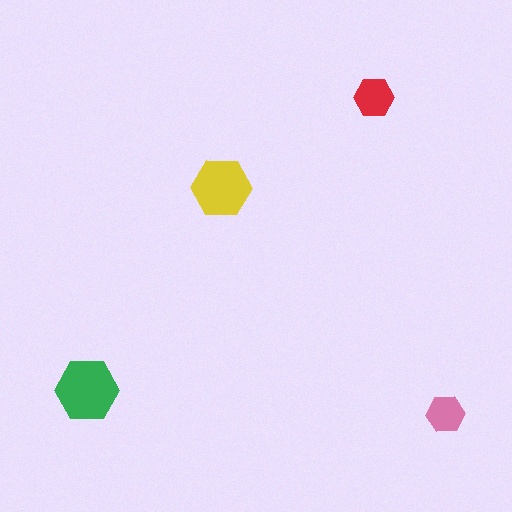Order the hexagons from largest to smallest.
the green one, the yellow one, the red one, the pink one.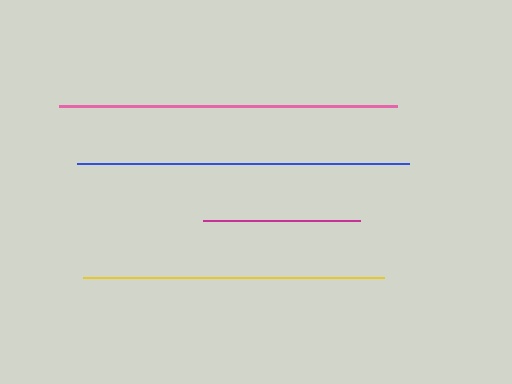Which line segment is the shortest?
The magenta line is the shortest at approximately 158 pixels.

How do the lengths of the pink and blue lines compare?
The pink and blue lines are approximately the same length.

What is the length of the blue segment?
The blue segment is approximately 331 pixels long.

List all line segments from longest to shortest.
From longest to shortest: pink, blue, yellow, magenta.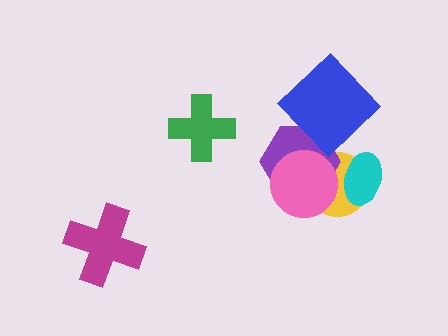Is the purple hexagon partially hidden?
Yes, it is partially covered by another shape.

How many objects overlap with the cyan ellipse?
1 object overlaps with the cyan ellipse.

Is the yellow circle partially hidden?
Yes, it is partially covered by another shape.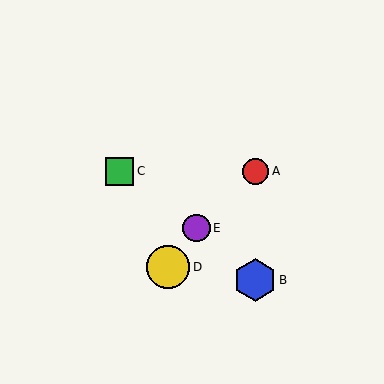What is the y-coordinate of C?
Object C is at y≈171.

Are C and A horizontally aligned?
Yes, both are at y≈171.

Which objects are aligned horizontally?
Objects A, C are aligned horizontally.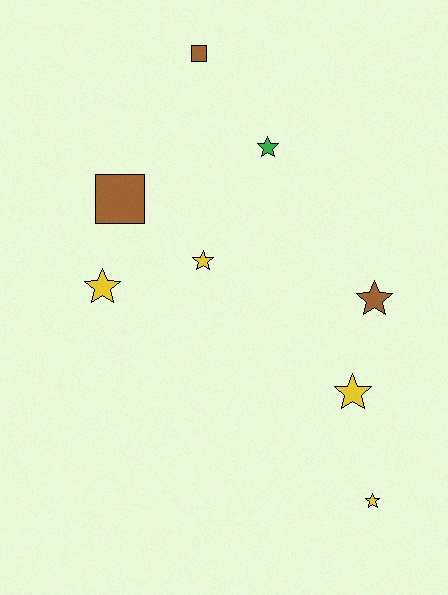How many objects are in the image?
There are 8 objects.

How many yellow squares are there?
There are no yellow squares.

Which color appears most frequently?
Yellow, with 4 objects.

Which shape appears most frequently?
Star, with 6 objects.